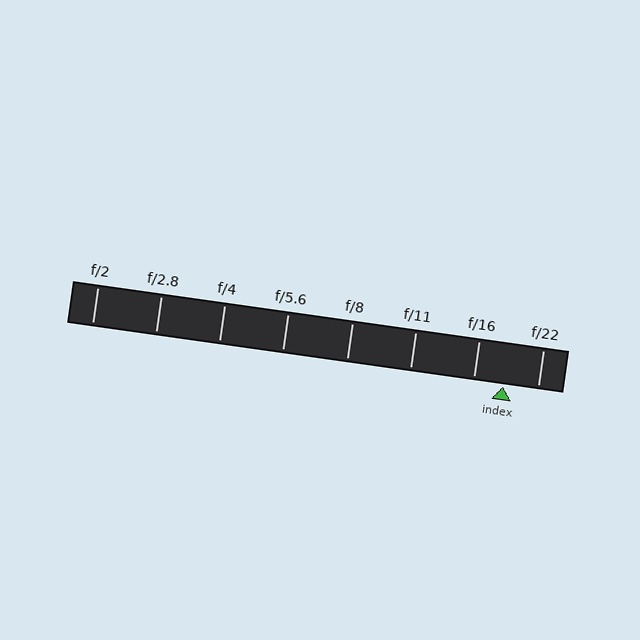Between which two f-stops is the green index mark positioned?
The index mark is between f/16 and f/22.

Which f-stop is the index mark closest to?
The index mark is closest to f/16.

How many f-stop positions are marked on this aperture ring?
There are 8 f-stop positions marked.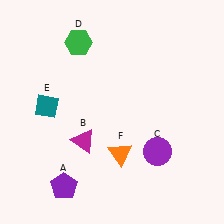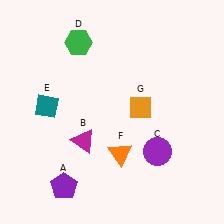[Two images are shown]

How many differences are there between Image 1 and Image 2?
There is 1 difference between the two images.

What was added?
An orange diamond (G) was added in Image 2.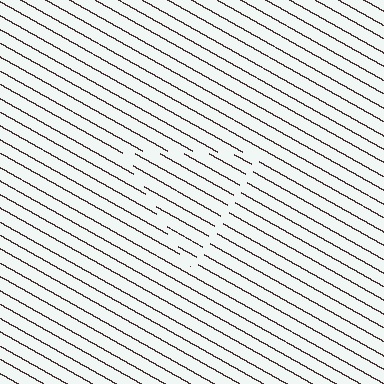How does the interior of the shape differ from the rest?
The interior of the shape contains the same grating, shifted by half a period — the contour is defined by the phase discontinuity where line-ends from the inner and outer gratings abut.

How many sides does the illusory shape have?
3 sides — the line-ends trace a triangle.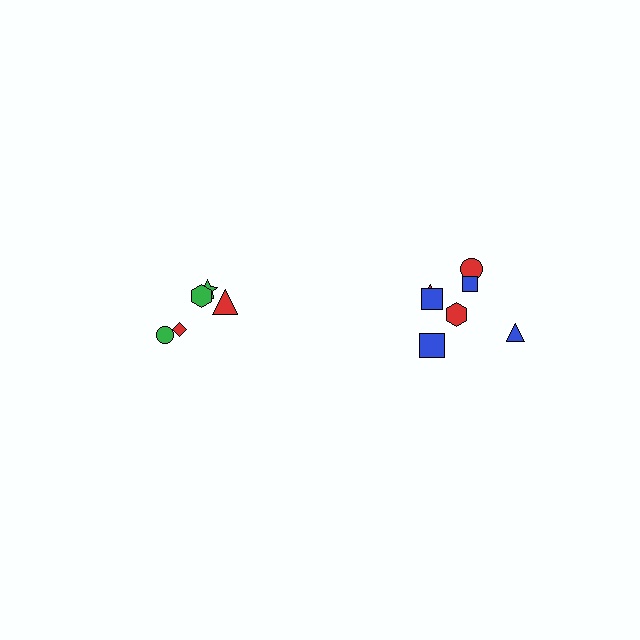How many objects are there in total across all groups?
There are 12 objects.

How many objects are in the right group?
There are 7 objects.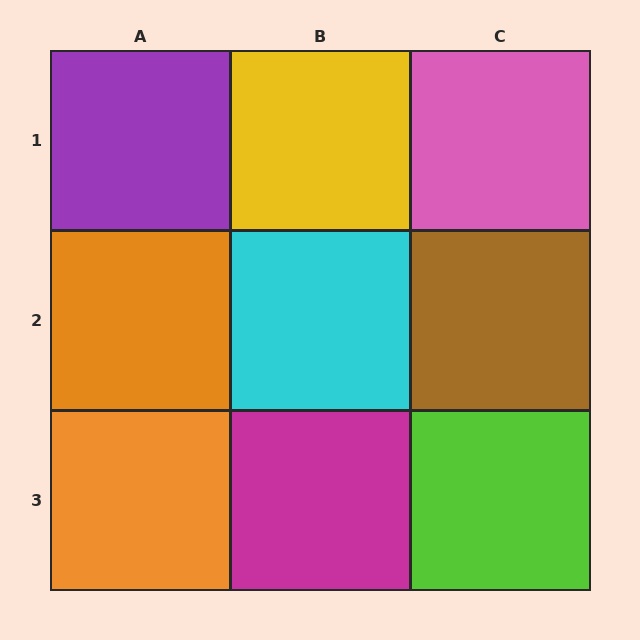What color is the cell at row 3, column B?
Magenta.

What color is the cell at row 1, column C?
Pink.